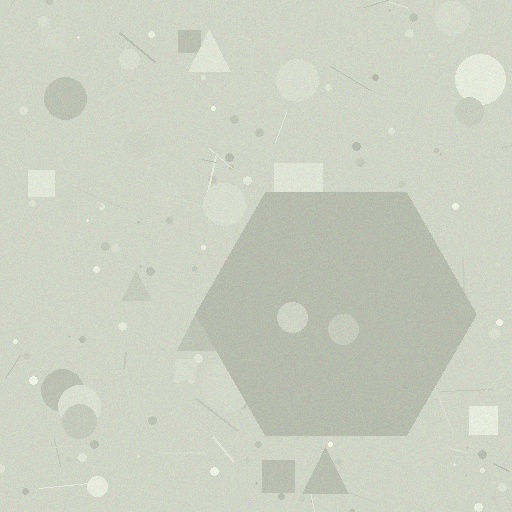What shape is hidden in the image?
A hexagon is hidden in the image.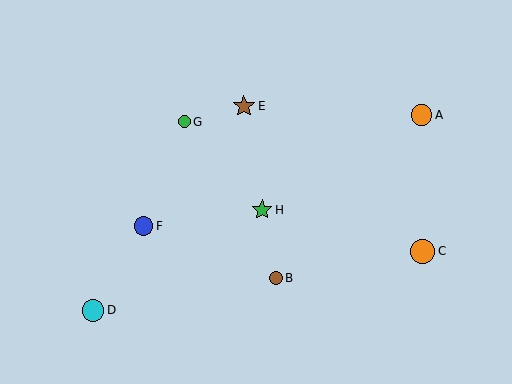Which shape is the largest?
The orange circle (labeled C) is the largest.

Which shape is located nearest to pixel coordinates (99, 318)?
The cyan circle (labeled D) at (93, 310) is nearest to that location.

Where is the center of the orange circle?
The center of the orange circle is at (422, 251).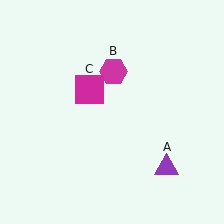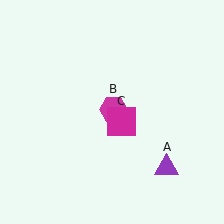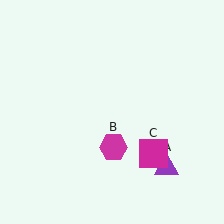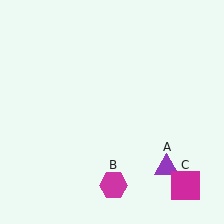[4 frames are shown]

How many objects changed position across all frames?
2 objects changed position: magenta hexagon (object B), magenta square (object C).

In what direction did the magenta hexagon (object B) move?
The magenta hexagon (object B) moved down.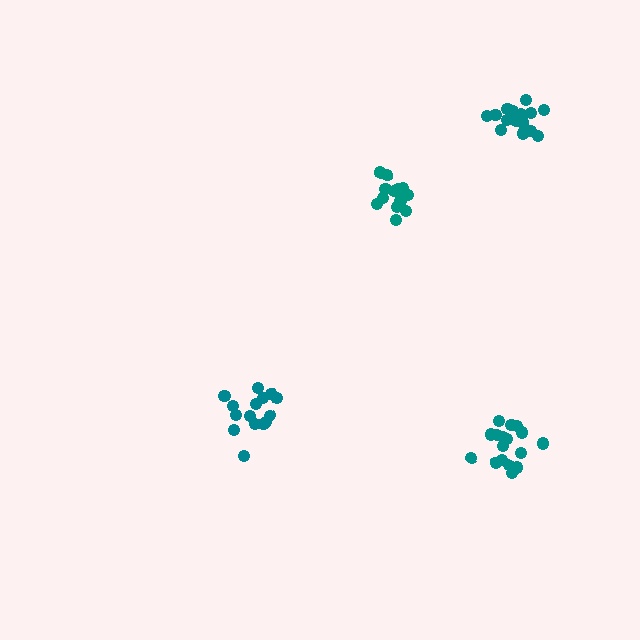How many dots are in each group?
Group 1: 15 dots, Group 2: 15 dots, Group 3: 15 dots, Group 4: 17 dots (62 total).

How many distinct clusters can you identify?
There are 4 distinct clusters.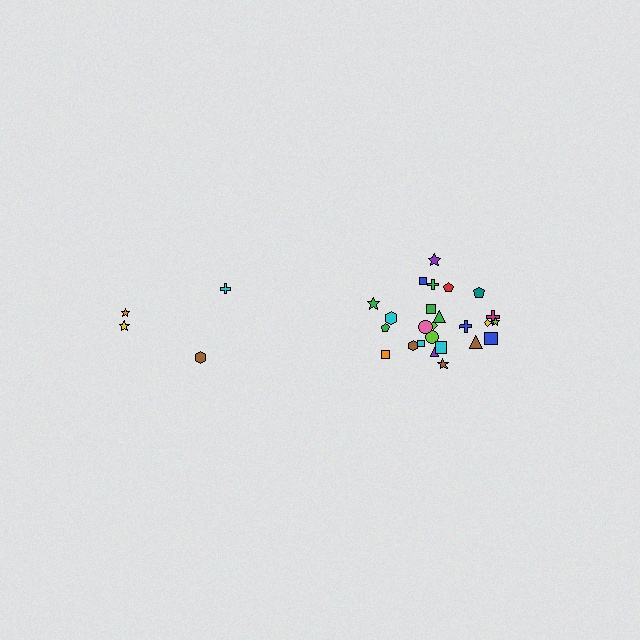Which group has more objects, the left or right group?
The right group.